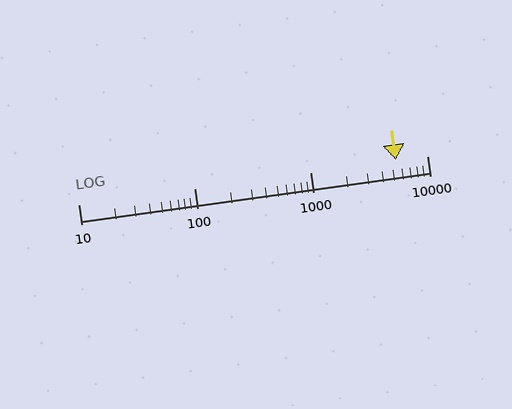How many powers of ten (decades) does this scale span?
The scale spans 3 decades, from 10 to 10000.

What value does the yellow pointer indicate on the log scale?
The pointer indicates approximately 5400.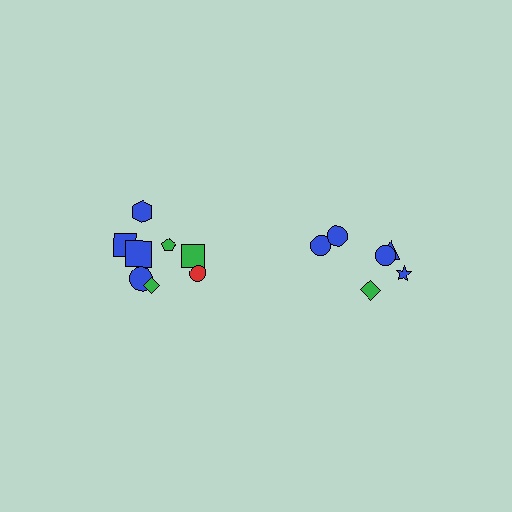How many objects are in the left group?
There are 8 objects.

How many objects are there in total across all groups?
There are 14 objects.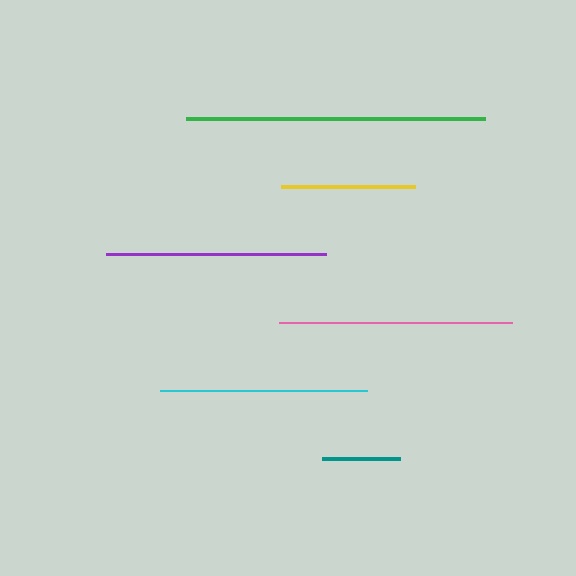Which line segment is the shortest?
The teal line is the shortest at approximately 78 pixels.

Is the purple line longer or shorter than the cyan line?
The purple line is longer than the cyan line.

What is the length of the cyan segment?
The cyan segment is approximately 206 pixels long.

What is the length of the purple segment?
The purple segment is approximately 221 pixels long.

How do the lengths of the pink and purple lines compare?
The pink and purple lines are approximately the same length.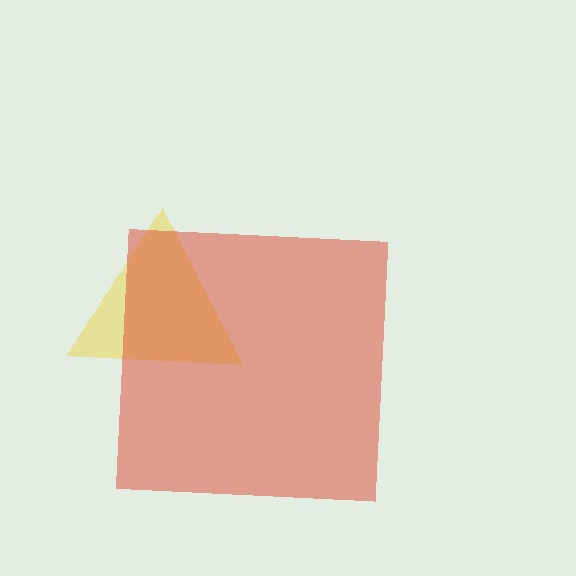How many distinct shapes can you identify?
There are 2 distinct shapes: a yellow triangle, a red square.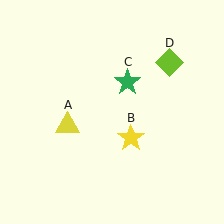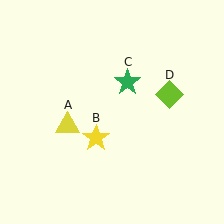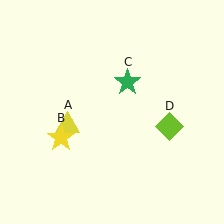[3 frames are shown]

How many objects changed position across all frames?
2 objects changed position: yellow star (object B), lime diamond (object D).